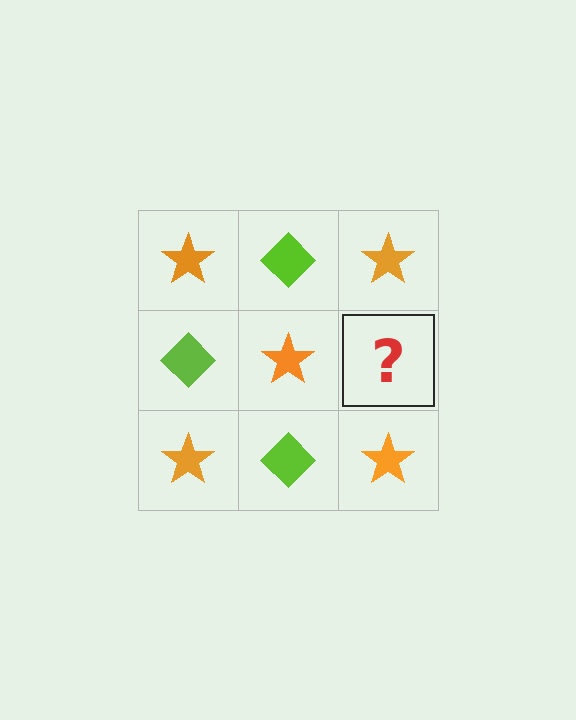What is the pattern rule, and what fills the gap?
The rule is that it alternates orange star and lime diamond in a checkerboard pattern. The gap should be filled with a lime diamond.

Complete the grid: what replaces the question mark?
The question mark should be replaced with a lime diamond.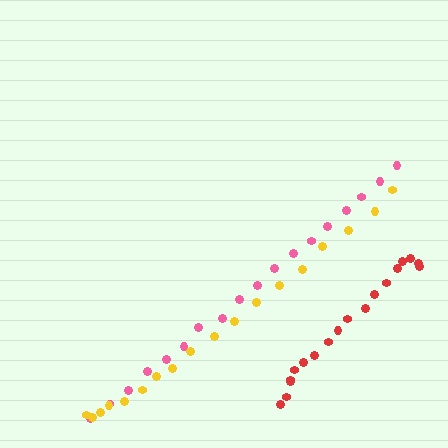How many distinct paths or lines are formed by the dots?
There are 3 distinct paths.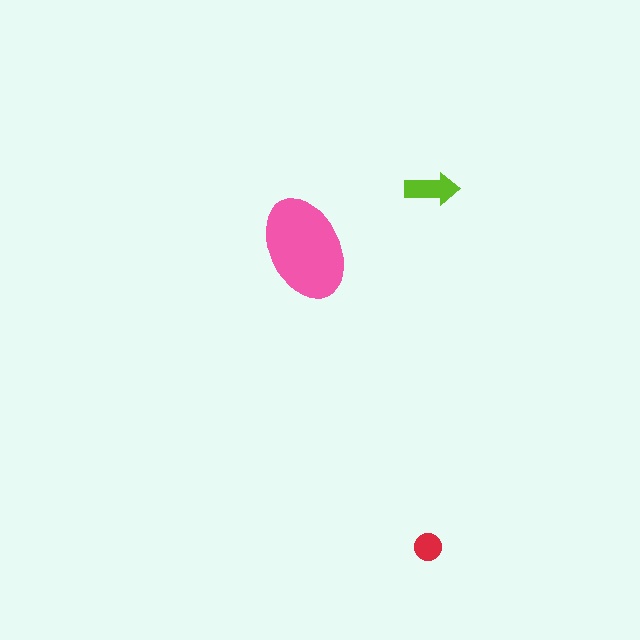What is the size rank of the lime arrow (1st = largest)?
2nd.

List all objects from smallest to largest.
The red circle, the lime arrow, the pink ellipse.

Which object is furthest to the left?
The pink ellipse is leftmost.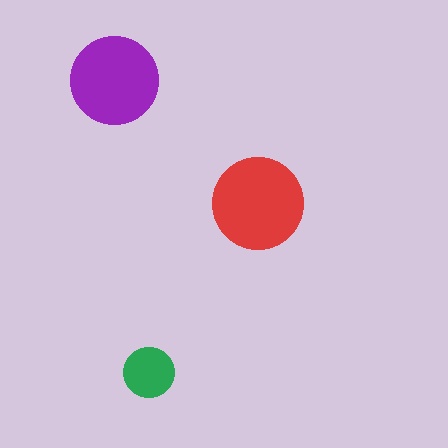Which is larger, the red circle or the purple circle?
The red one.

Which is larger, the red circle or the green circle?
The red one.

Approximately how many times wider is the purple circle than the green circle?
About 1.5 times wider.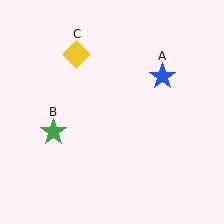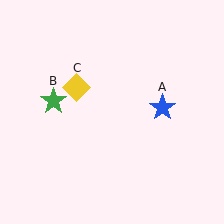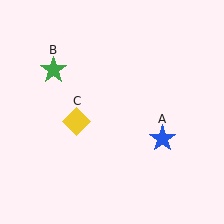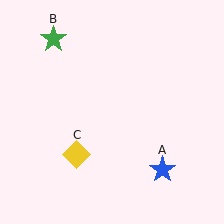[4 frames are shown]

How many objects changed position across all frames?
3 objects changed position: blue star (object A), green star (object B), yellow diamond (object C).